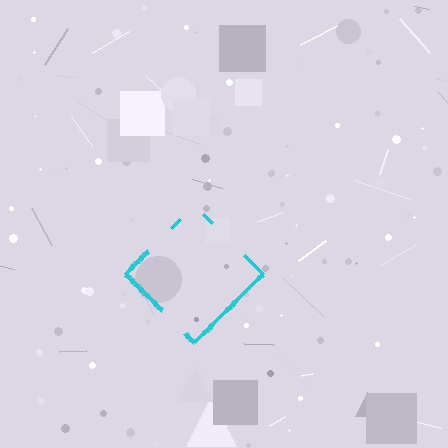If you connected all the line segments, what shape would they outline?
They would outline a diamond.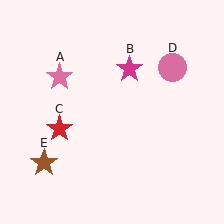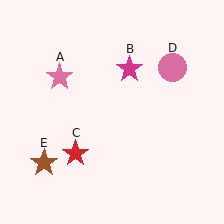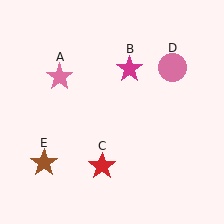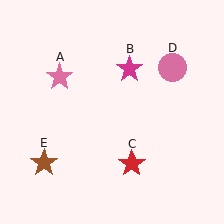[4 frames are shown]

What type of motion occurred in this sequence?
The red star (object C) rotated counterclockwise around the center of the scene.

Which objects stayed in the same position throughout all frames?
Pink star (object A) and magenta star (object B) and pink circle (object D) and brown star (object E) remained stationary.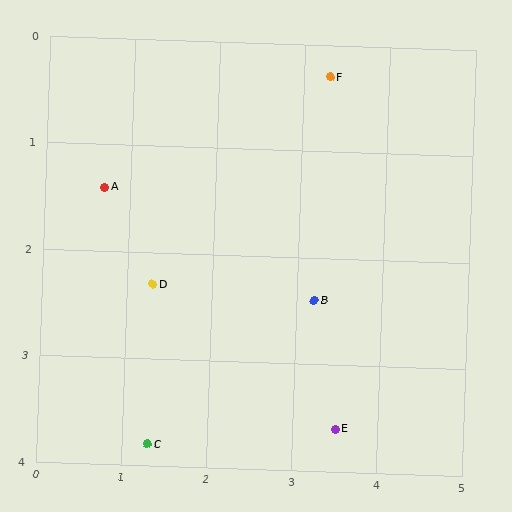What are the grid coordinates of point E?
Point E is at approximately (3.5, 3.6).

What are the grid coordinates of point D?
Point D is at approximately (1.3, 2.3).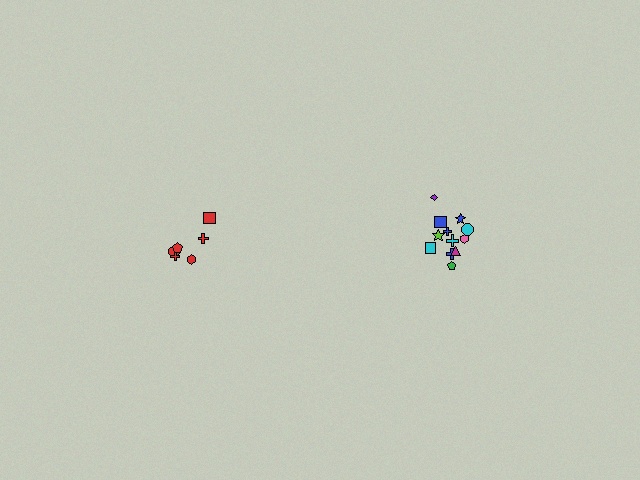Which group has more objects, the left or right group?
The right group.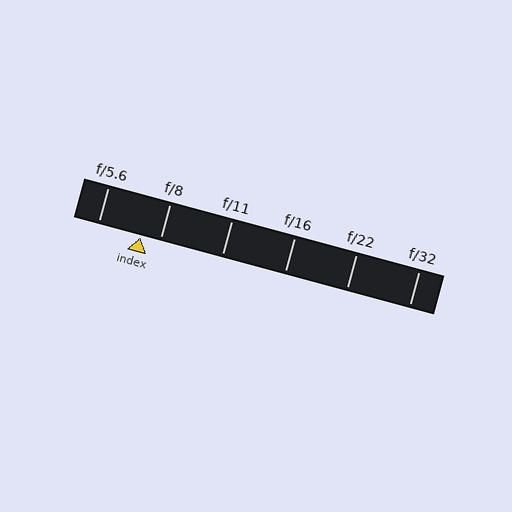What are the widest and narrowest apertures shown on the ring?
The widest aperture shown is f/5.6 and the narrowest is f/32.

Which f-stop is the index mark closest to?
The index mark is closest to f/8.